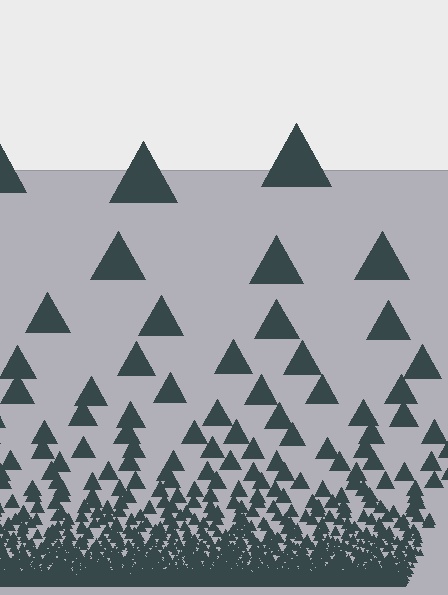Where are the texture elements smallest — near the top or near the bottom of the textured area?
Near the bottom.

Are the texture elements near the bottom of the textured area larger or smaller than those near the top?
Smaller. The gradient is inverted — elements near the bottom are smaller and denser.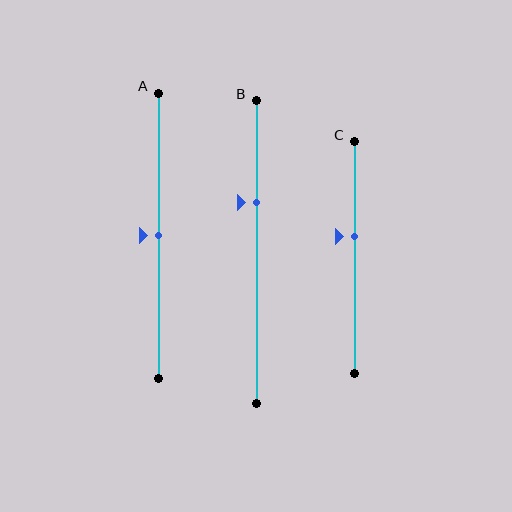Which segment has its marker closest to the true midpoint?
Segment A has its marker closest to the true midpoint.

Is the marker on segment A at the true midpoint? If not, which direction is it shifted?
Yes, the marker on segment A is at the true midpoint.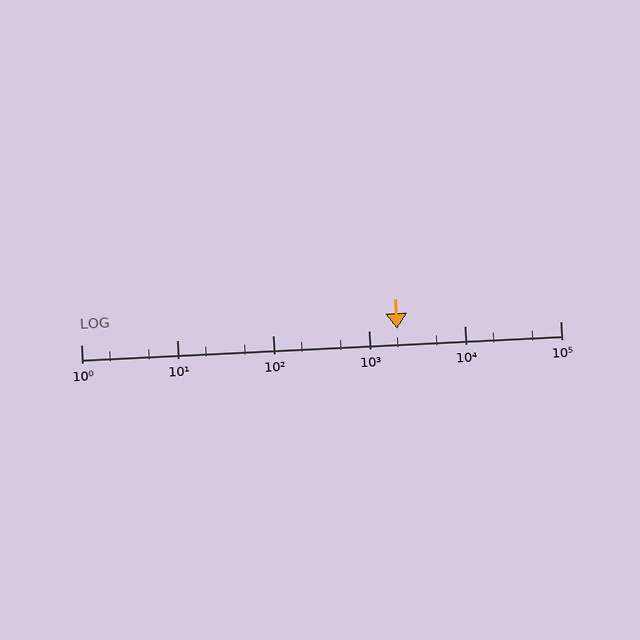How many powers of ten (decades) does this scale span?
The scale spans 5 decades, from 1 to 100000.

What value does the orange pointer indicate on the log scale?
The pointer indicates approximately 2000.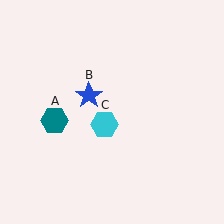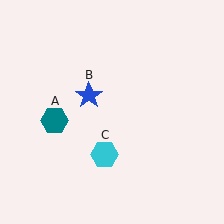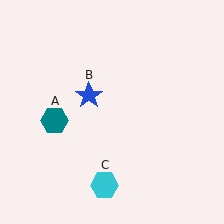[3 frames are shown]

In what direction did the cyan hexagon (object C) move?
The cyan hexagon (object C) moved down.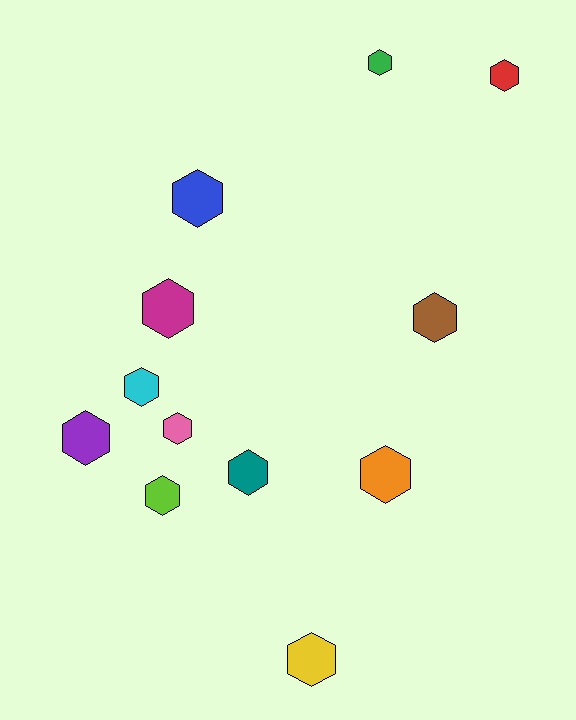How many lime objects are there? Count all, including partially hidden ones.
There is 1 lime object.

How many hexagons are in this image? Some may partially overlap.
There are 12 hexagons.